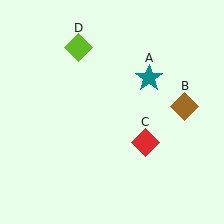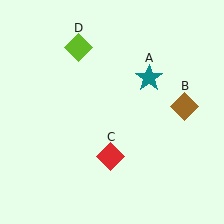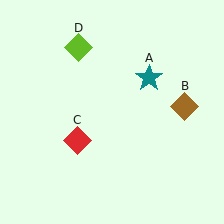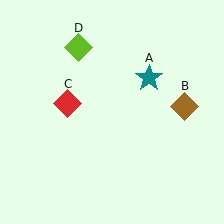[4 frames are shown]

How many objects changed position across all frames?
1 object changed position: red diamond (object C).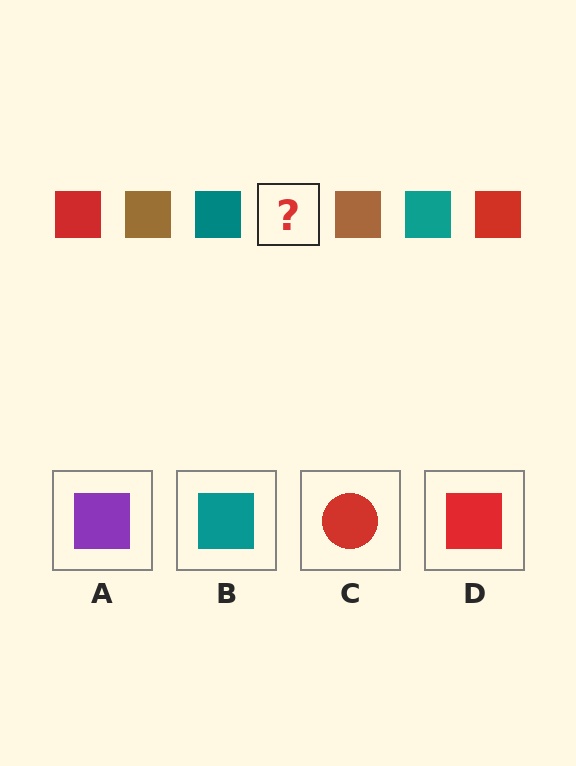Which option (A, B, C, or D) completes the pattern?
D.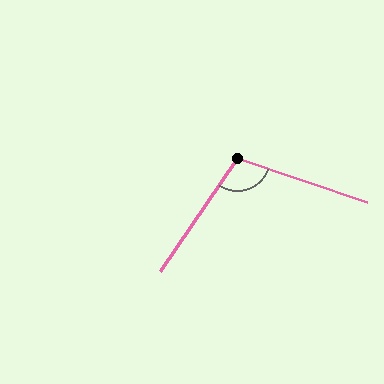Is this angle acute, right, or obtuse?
It is obtuse.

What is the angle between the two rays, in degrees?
Approximately 105 degrees.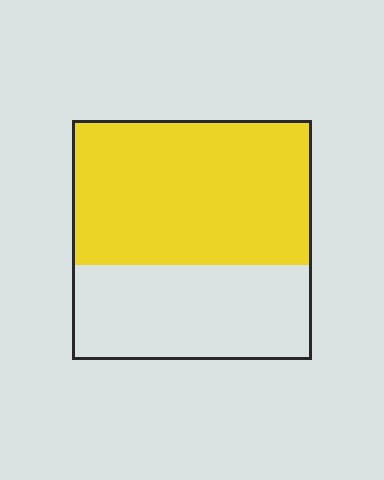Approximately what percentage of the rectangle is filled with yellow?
Approximately 60%.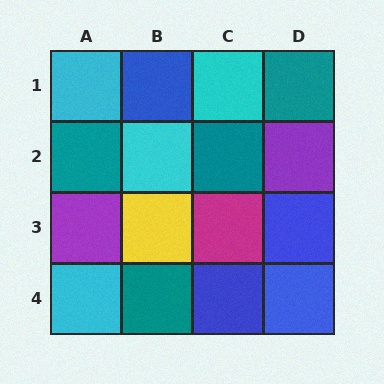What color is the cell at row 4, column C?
Blue.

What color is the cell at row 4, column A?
Cyan.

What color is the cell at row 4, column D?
Blue.